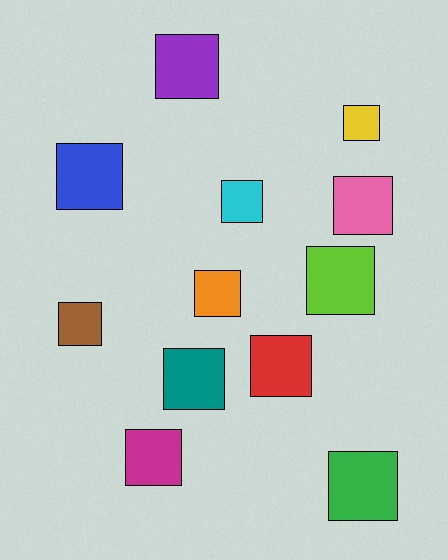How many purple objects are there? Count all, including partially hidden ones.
There is 1 purple object.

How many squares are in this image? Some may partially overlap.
There are 12 squares.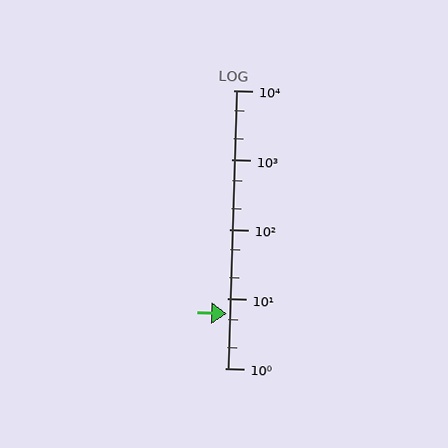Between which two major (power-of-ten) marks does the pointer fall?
The pointer is between 1 and 10.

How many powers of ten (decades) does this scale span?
The scale spans 4 decades, from 1 to 10000.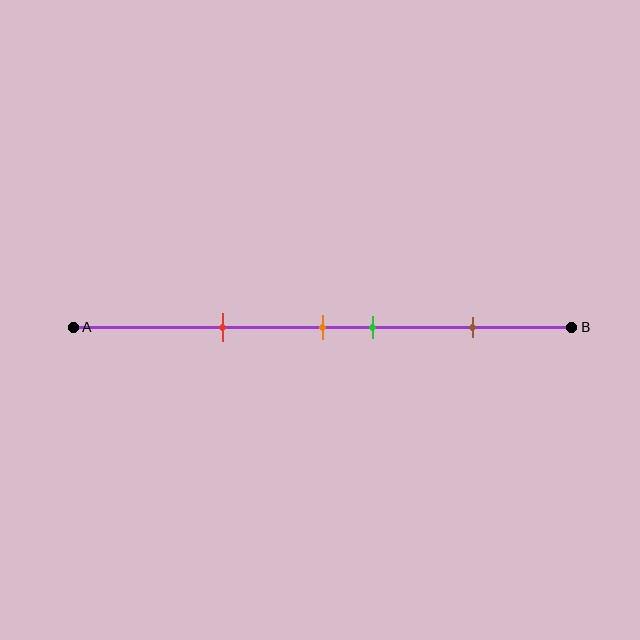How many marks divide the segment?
There are 4 marks dividing the segment.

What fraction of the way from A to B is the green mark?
The green mark is approximately 60% (0.6) of the way from A to B.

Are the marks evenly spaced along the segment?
No, the marks are not evenly spaced.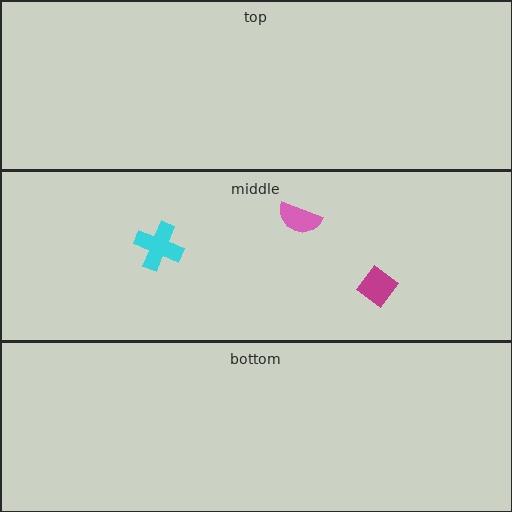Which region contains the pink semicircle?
The middle region.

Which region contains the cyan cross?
The middle region.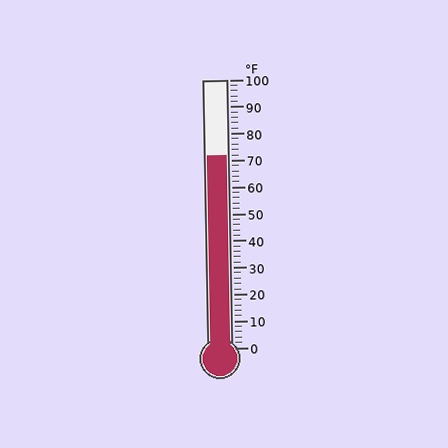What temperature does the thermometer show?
The thermometer shows approximately 72°F.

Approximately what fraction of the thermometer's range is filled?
The thermometer is filled to approximately 70% of its range.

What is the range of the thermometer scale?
The thermometer scale ranges from 0°F to 100°F.